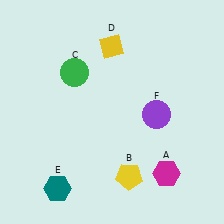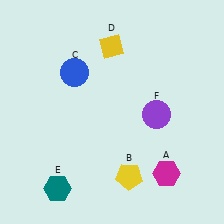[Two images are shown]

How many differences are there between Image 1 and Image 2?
There is 1 difference between the two images.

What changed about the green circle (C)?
In Image 1, C is green. In Image 2, it changed to blue.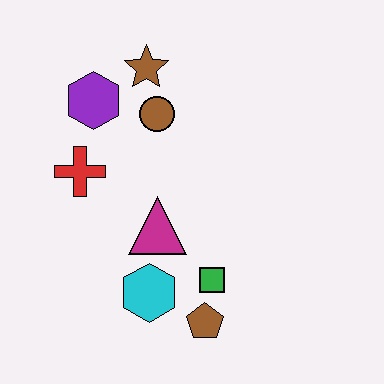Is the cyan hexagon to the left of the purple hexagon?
No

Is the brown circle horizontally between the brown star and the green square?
Yes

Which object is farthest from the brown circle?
The brown pentagon is farthest from the brown circle.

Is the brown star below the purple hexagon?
No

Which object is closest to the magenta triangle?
The cyan hexagon is closest to the magenta triangle.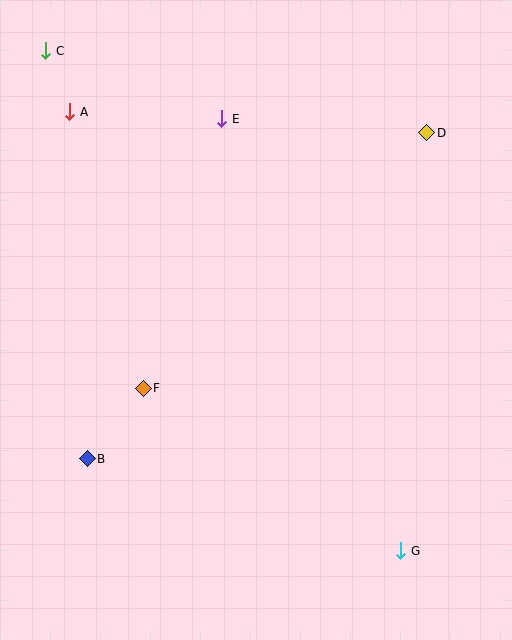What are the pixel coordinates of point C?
Point C is at (46, 51).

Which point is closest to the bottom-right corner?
Point G is closest to the bottom-right corner.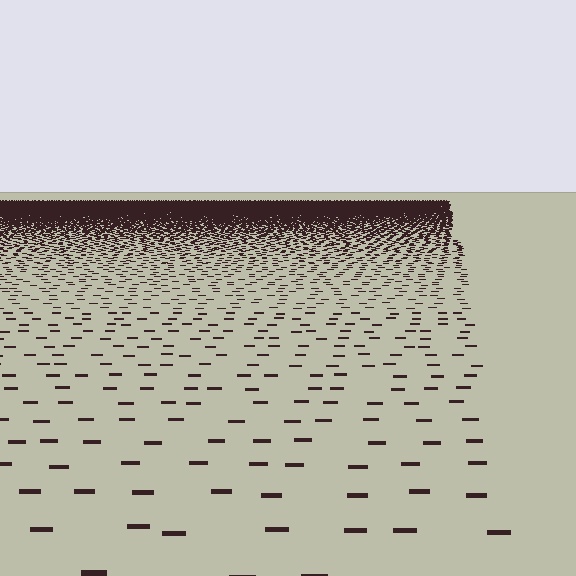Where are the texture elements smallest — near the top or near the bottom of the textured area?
Near the top.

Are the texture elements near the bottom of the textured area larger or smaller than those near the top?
Larger. Near the bottom, elements are closer to the viewer and appear at a bigger on-screen size.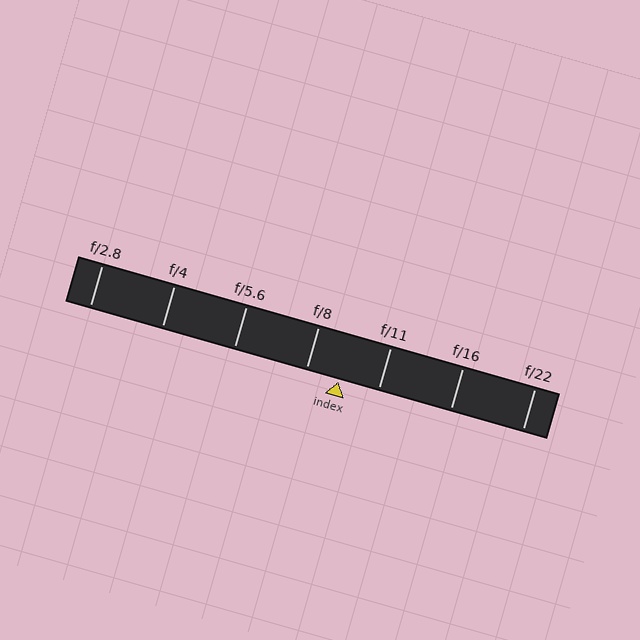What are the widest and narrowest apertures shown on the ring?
The widest aperture shown is f/2.8 and the narrowest is f/22.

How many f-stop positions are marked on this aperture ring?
There are 7 f-stop positions marked.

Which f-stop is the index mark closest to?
The index mark is closest to f/8.